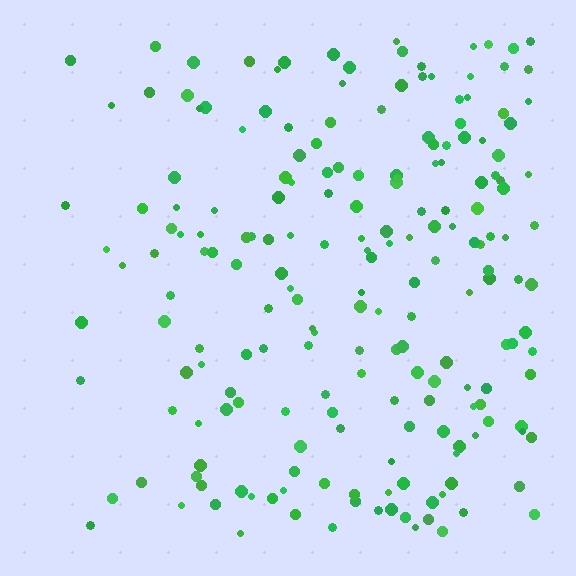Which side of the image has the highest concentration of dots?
The right.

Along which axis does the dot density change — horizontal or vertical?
Horizontal.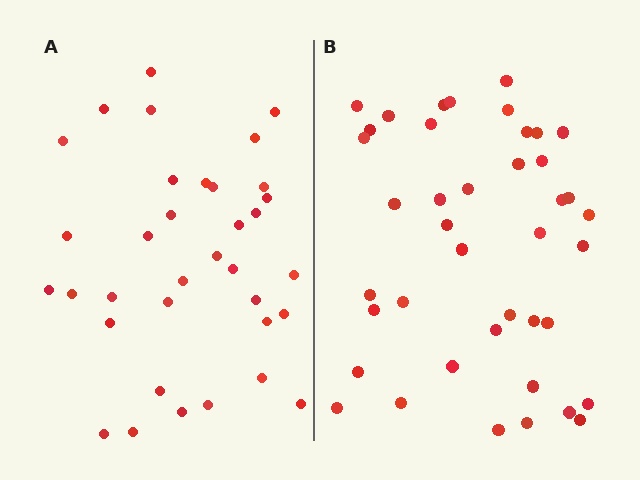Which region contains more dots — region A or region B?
Region B (the right region) has more dots.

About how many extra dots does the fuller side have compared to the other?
Region B has about 6 more dots than region A.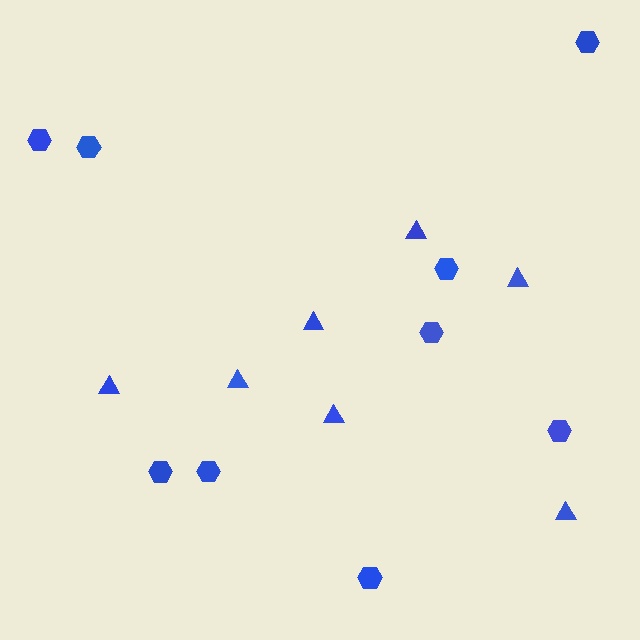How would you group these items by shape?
There are 2 groups: one group of hexagons (9) and one group of triangles (7).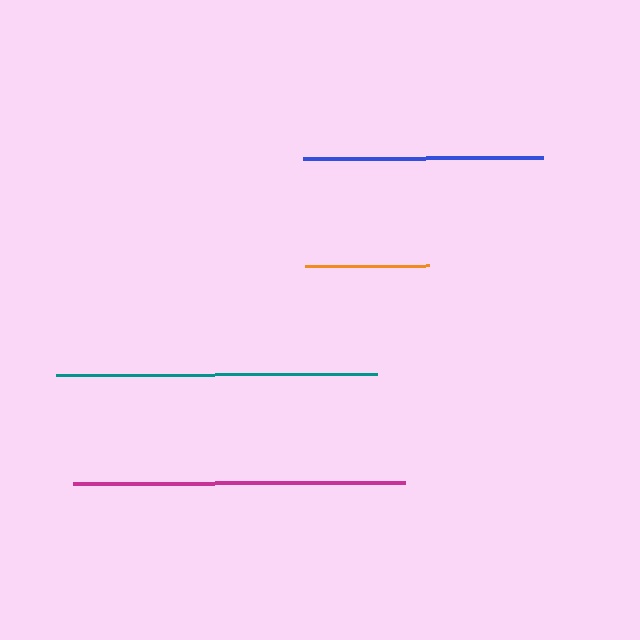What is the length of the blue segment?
The blue segment is approximately 240 pixels long.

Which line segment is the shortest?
The orange line is the shortest at approximately 125 pixels.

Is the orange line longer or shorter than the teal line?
The teal line is longer than the orange line.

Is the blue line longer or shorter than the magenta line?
The magenta line is longer than the blue line.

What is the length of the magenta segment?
The magenta segment is approximately 332 pixels long.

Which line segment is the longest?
The magenta line is the longest at approximately 332 pixels.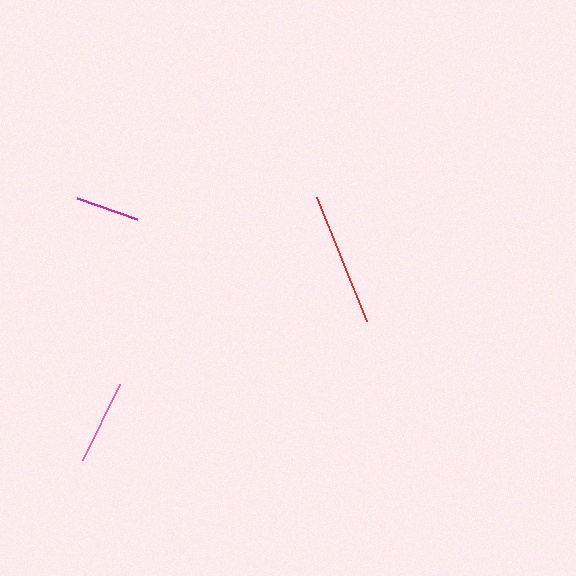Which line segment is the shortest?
The magenta line is the shortest at approximately 63 pixels.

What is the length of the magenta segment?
The magenta segment is approximately 63 pixels long.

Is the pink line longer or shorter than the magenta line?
The pink line is longer than the magenta line.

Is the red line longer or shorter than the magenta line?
The red line is longer than the magenta line.